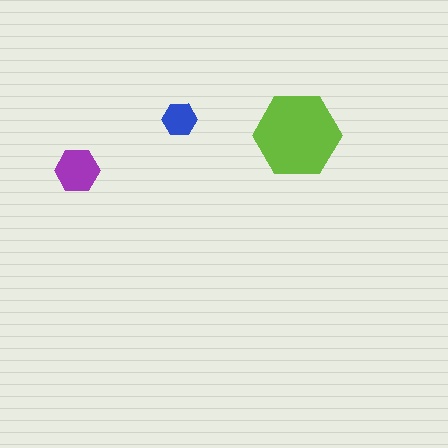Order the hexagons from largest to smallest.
the lime one, the purple one, the blue one.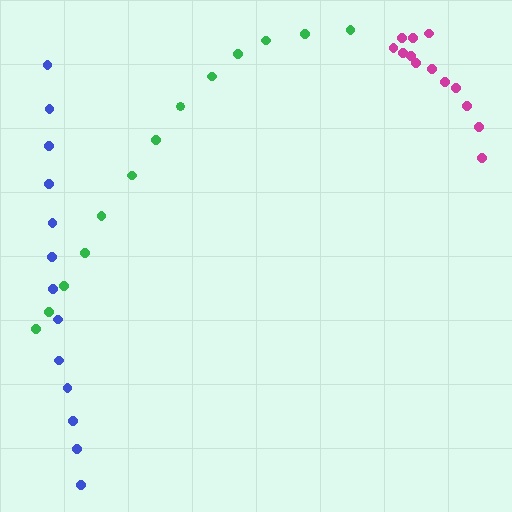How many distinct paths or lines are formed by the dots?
There are 3 distinct paths.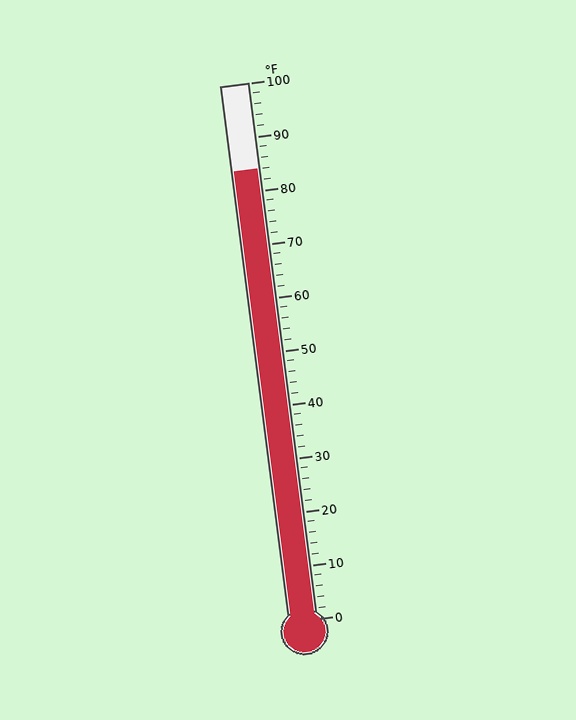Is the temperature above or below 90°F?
The temperature is below 90°F.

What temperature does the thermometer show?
The thermometer shows approximately 84°F.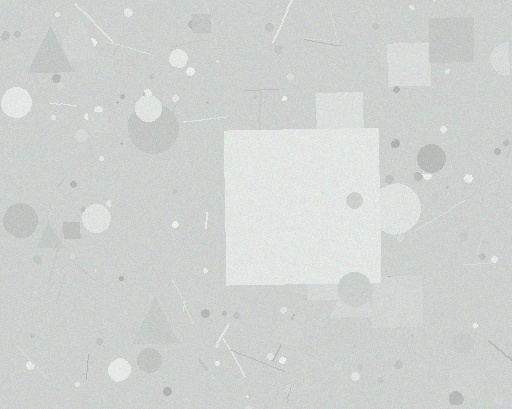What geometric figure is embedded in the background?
A square is embedded in the background.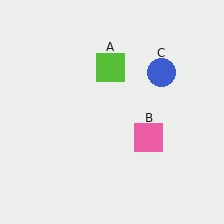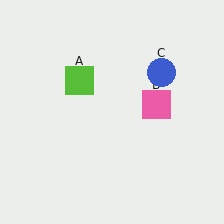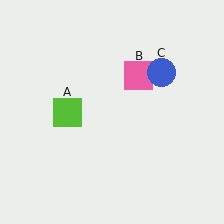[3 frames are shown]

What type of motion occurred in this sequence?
The lime square (object A), pink square (object B) rotated counterclockwise around the center of the scene.